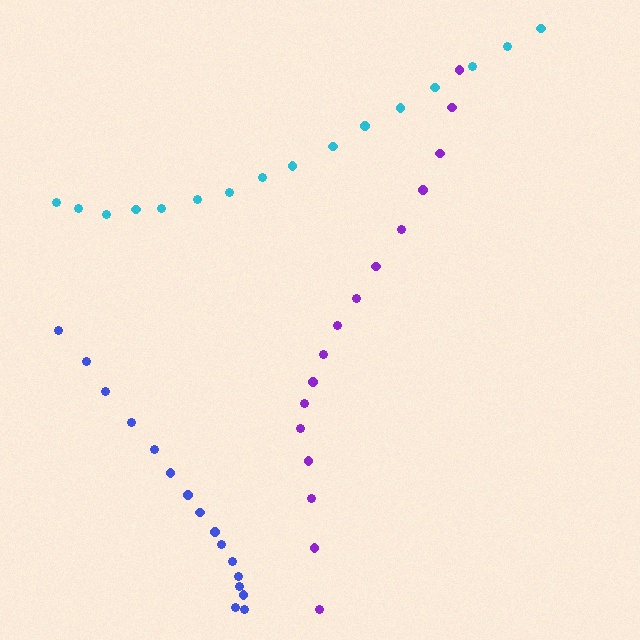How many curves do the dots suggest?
There are 3 distinct paths.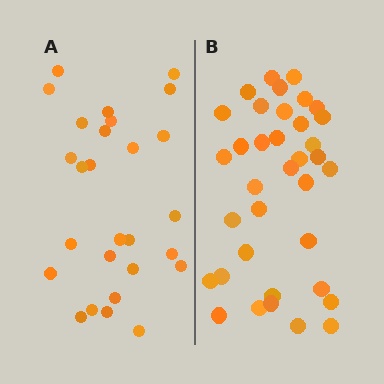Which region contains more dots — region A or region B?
Region B (the right region) has more dots.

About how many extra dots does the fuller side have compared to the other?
Region B has roughly 8 or so more dots than region A.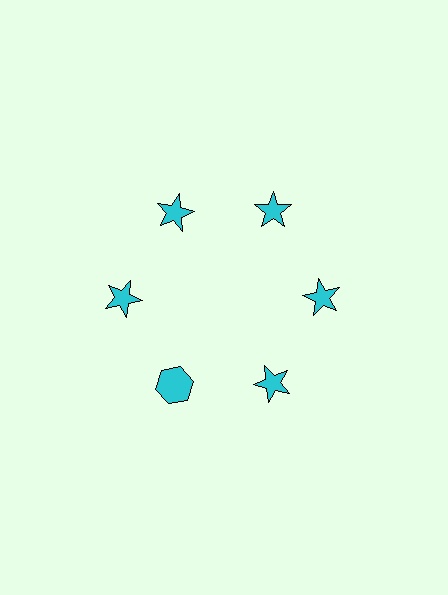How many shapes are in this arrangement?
There are 6 shapes arranged in a ring pattern.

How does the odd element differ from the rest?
It has a different shape: hexagon instead of star.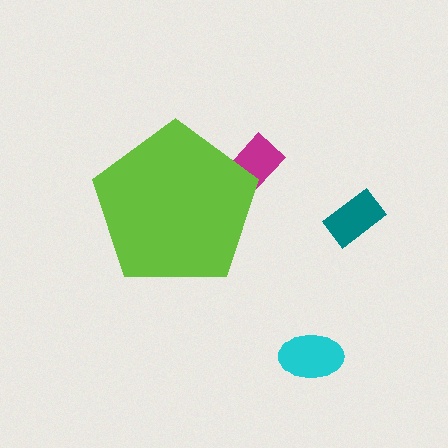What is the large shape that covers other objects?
A lime pentagon.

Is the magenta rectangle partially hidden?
Yes, the magenta rectangle is partially hidden behind the lime pentagon.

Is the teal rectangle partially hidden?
No, the teal rectangle is fully visible.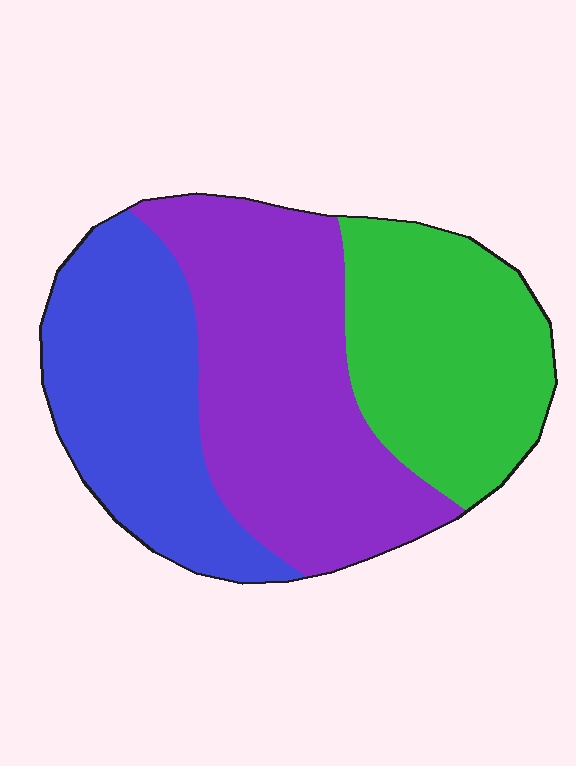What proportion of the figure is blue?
Blue covers 30% of the figure.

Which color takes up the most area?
Purple, at roughly 40%.